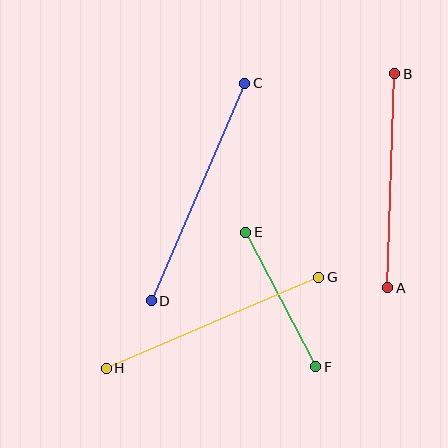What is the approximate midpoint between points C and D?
The midpoint is at approximately (198, 192) pixels.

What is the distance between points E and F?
The distance is approximately 151 pixels.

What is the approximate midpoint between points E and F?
The midpoint is at approximately (281, 299) pixels.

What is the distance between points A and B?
The distance is approximately 215 pixels.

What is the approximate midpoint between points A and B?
The midpoint is at approximately (391, 181) pixels.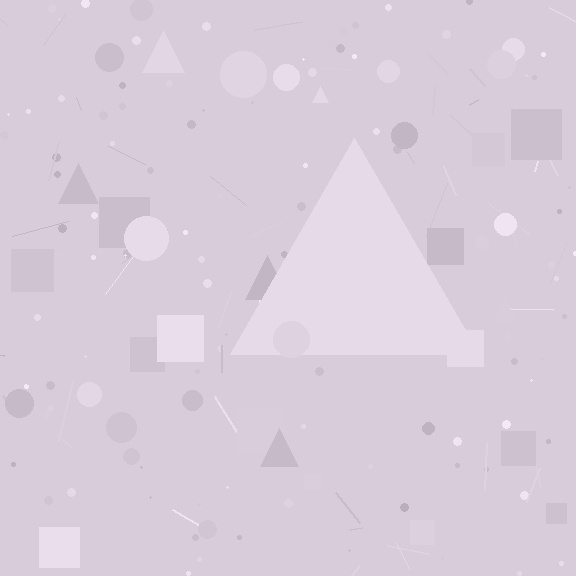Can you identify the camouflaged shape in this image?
The camouflaged shape is a triangle.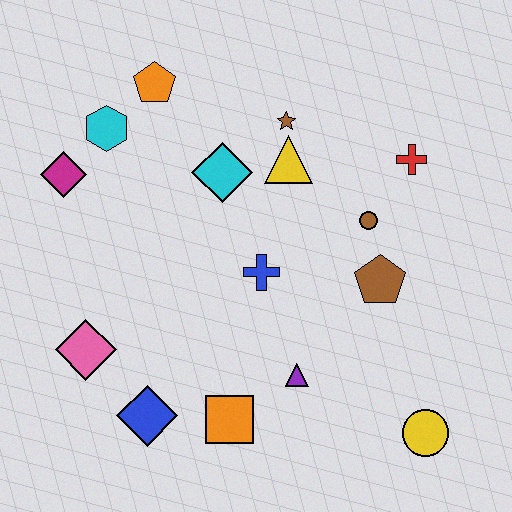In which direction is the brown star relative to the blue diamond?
The brown star is above the blue diamond.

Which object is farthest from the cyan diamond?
The yellow circle is farthest from the cyan diamond.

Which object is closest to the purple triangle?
The orange square is closest to the purple triangle.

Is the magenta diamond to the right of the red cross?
No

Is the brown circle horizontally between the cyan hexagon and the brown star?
No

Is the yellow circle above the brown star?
No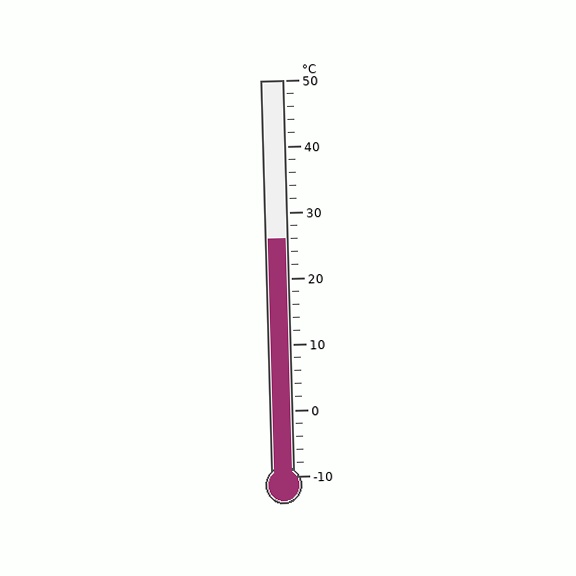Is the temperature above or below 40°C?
The temperature is below 40°C.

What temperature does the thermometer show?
The thermometer shows approximately 26°C.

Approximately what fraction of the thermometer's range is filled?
The thermometer is filled to approximately 60% of its range.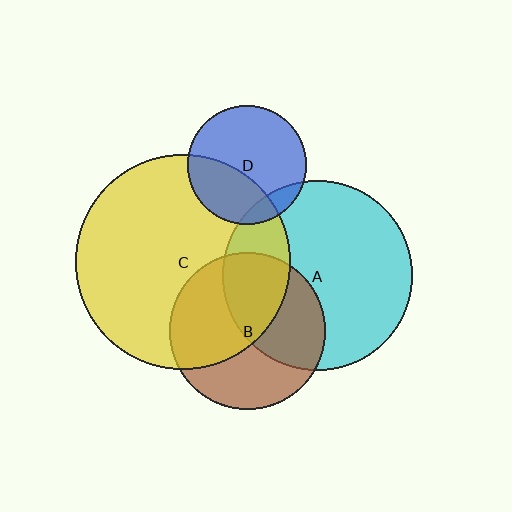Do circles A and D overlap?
Yes.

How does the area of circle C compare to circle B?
Approximately 1.9 times.